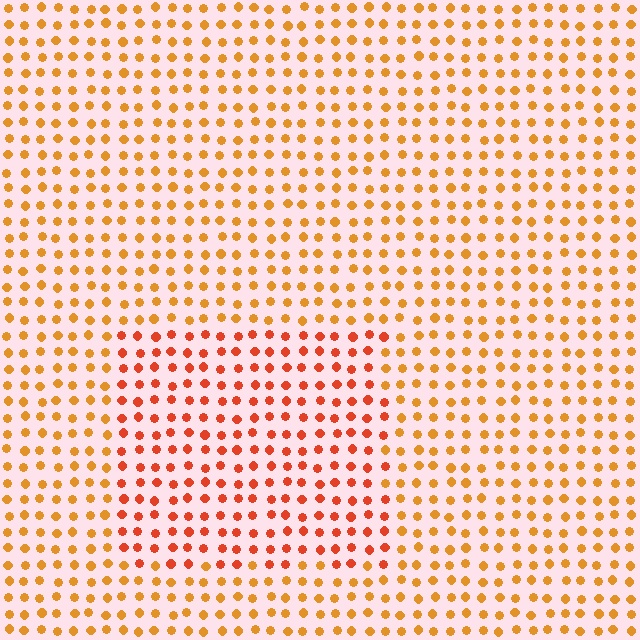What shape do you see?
I see a rectangle.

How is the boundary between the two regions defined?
The boundary is defined purely by a slight shift in hue (about 26 degrees). Spacing, size, and orientation are identical on both sides.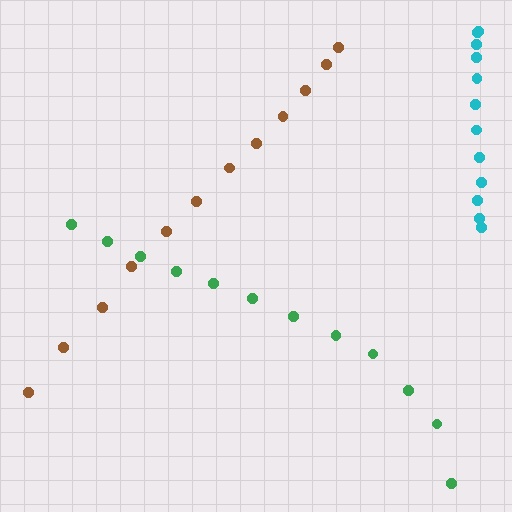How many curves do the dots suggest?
There are 3 distinct paths.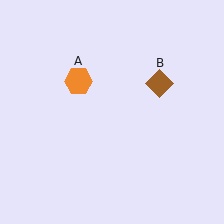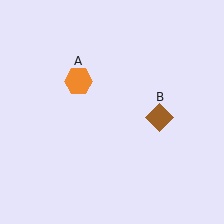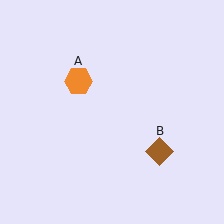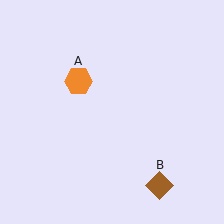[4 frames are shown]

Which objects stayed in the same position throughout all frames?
Orange hexagon (object A) remained stationary.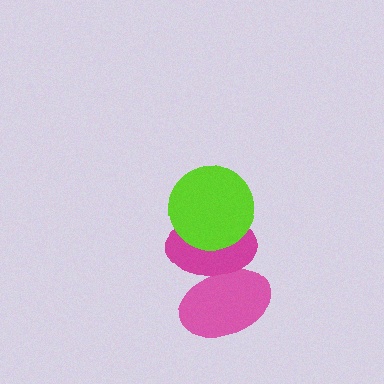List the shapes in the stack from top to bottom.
From top to bottom: the lime circle, the magenta ellipse, the pink ellipse.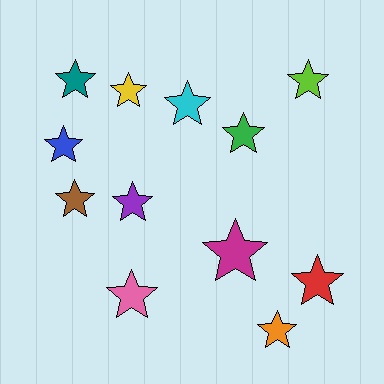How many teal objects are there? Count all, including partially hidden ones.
There is 1 teal object.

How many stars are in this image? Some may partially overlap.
There are 12 stars.